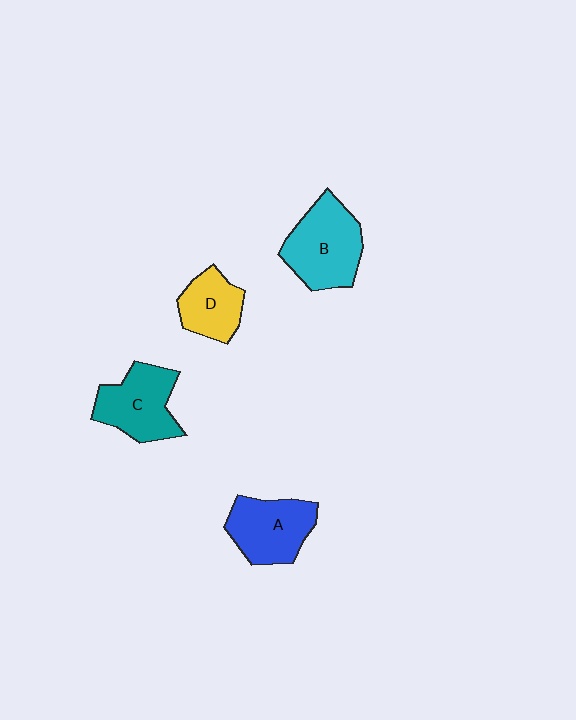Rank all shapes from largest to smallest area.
From largest to smallest: B (cyan), C (teal), A (blue), D (yellow).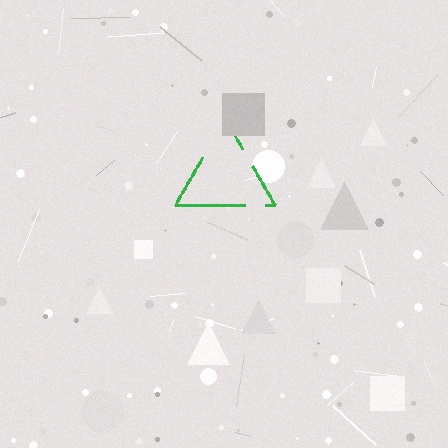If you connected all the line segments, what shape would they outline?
They would outline a triangle.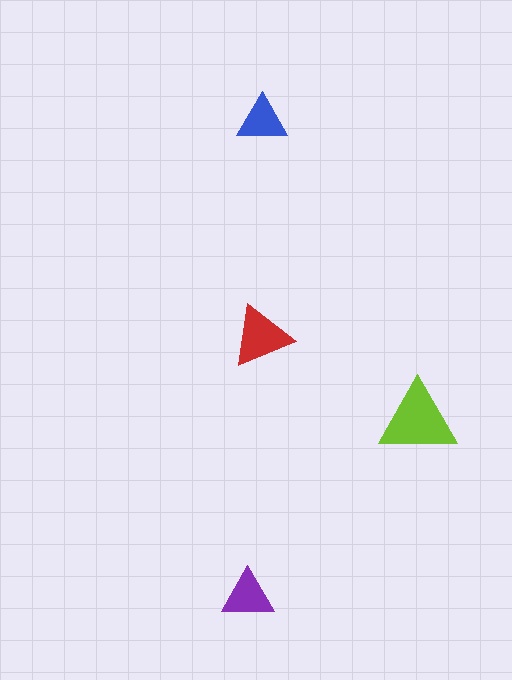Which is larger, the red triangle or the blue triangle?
The red one.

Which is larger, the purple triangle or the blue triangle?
The purple one.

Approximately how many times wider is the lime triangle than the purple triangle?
About 1.5 times wider.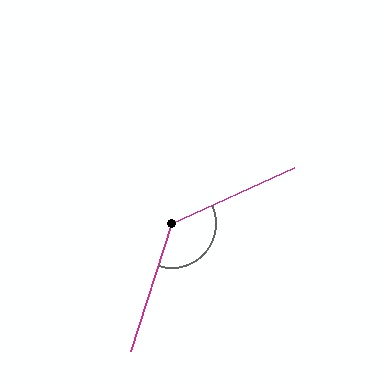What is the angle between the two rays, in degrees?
Approximately 132 degrees.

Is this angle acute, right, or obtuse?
It is obtuse.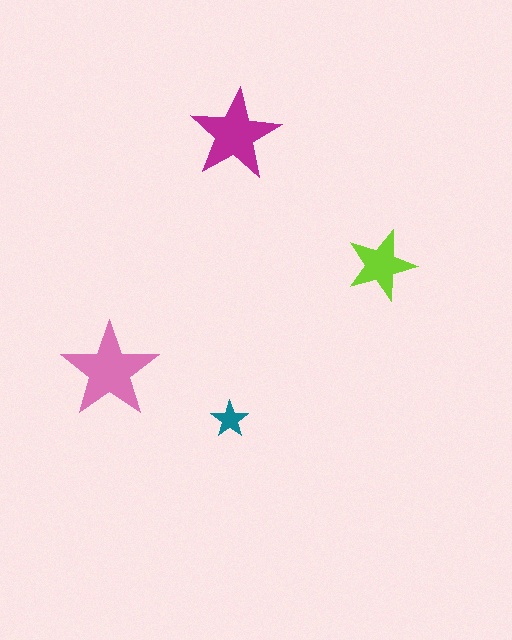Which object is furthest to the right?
The lime star is rightmost.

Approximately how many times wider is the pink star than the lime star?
About 1.5 times wider.